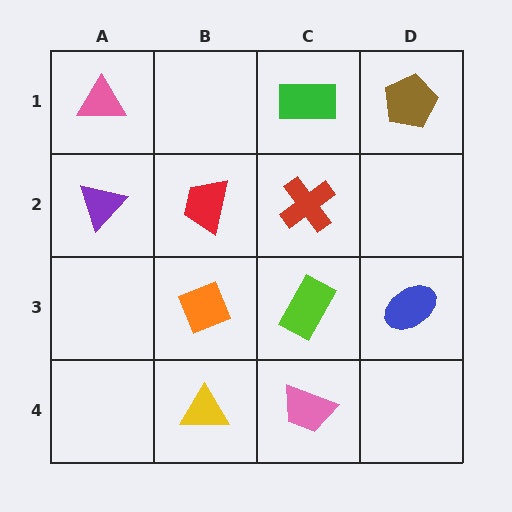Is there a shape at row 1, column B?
No, that cell is empty.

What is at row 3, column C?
A lime rectangle.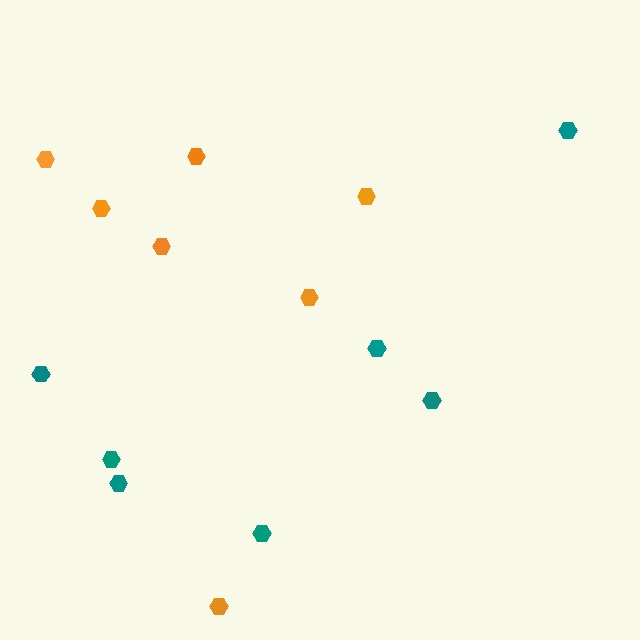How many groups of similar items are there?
There are 2 groups: one group of teal hexagons (7) and one group of orange hexagons (7).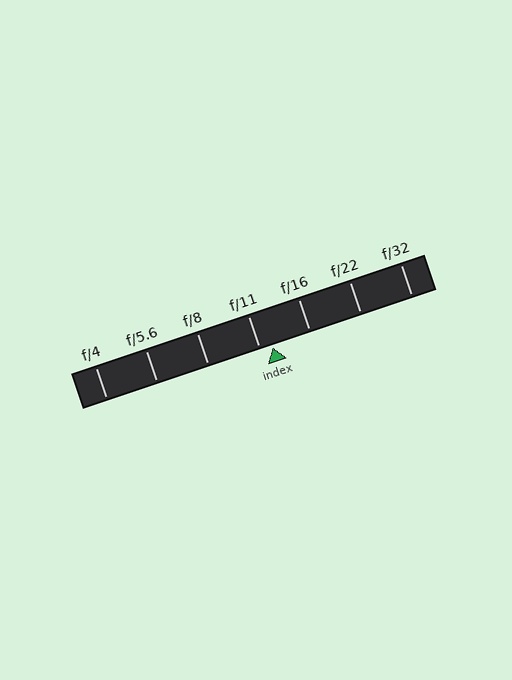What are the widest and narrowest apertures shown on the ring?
The widest aperture shown is f/4 and the narrowest is f/32.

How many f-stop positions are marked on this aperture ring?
There are 7 f-stop positions marked.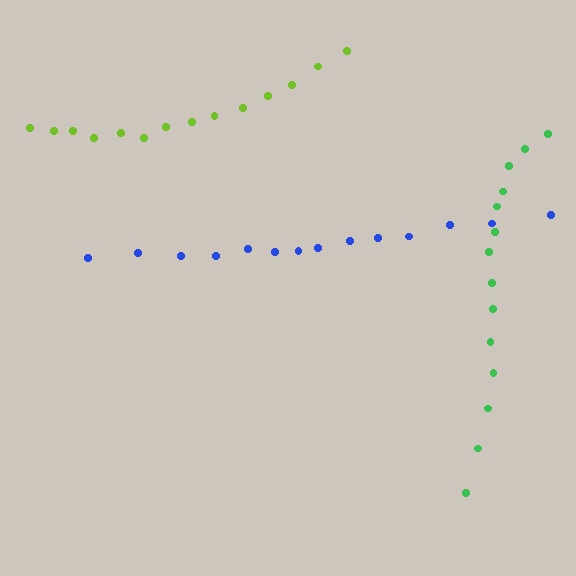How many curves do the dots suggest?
There are 3 distinct paths.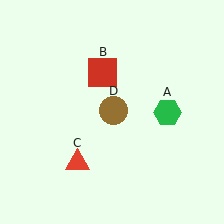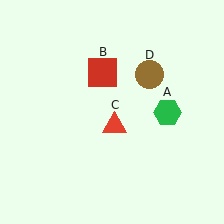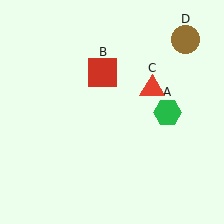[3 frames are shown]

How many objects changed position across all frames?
2 objects changed position: red triangle (object C), brown circle (object D).